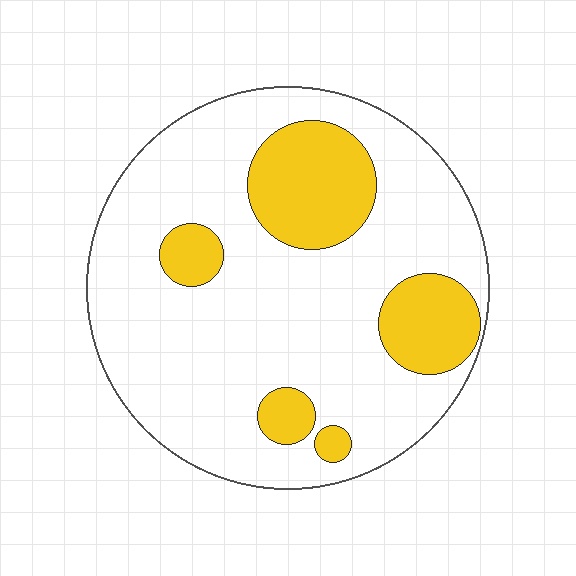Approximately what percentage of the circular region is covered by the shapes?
Approximately 20%.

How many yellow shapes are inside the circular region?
5.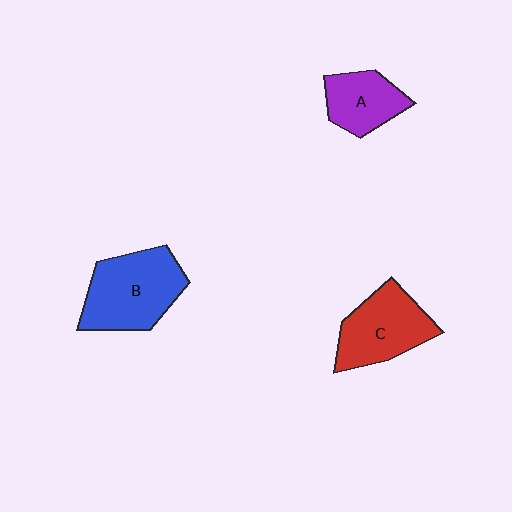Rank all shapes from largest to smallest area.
From largest to smallest: B (blue), C (red), A (purple).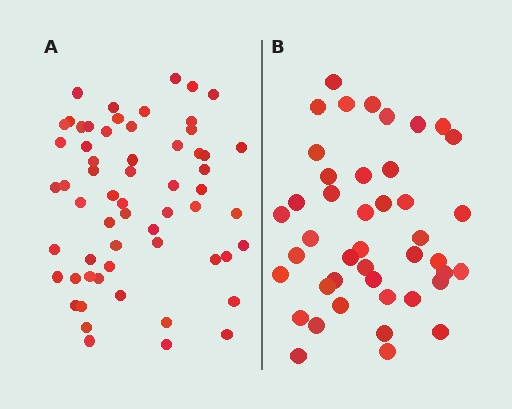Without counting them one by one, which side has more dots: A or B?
Region A (the left region) has more dots.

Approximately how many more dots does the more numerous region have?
Region A has approximately 15 more dots than region B.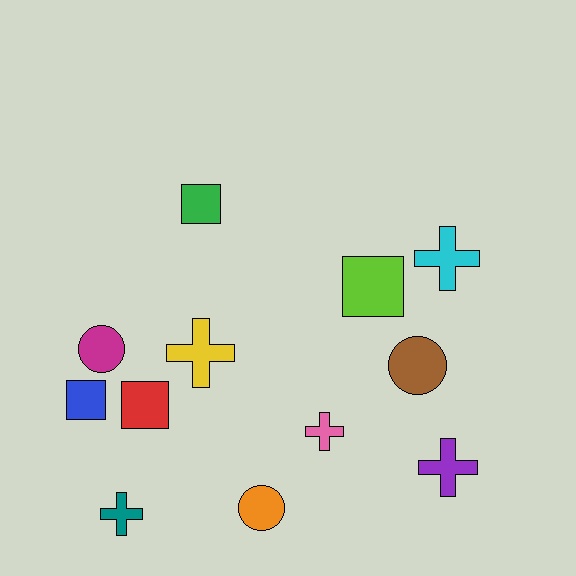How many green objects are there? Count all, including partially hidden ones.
There is 1 green object.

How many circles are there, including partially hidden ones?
There are 3 circles.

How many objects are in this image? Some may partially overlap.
There are 12 objects.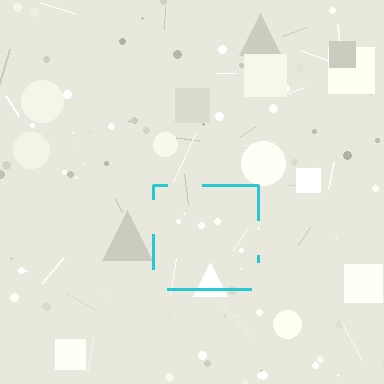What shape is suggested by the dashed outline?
The dashed outline suggests a square.